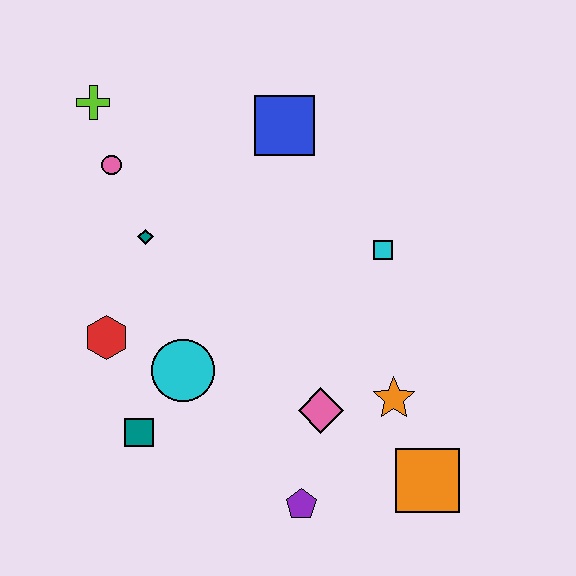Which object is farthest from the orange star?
The lime cross is farthest from the orange star.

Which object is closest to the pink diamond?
The orange star is closest to the pink diamond.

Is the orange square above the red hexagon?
No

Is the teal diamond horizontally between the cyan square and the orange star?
No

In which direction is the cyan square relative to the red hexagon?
The cyan square is to the right of the red hexagon.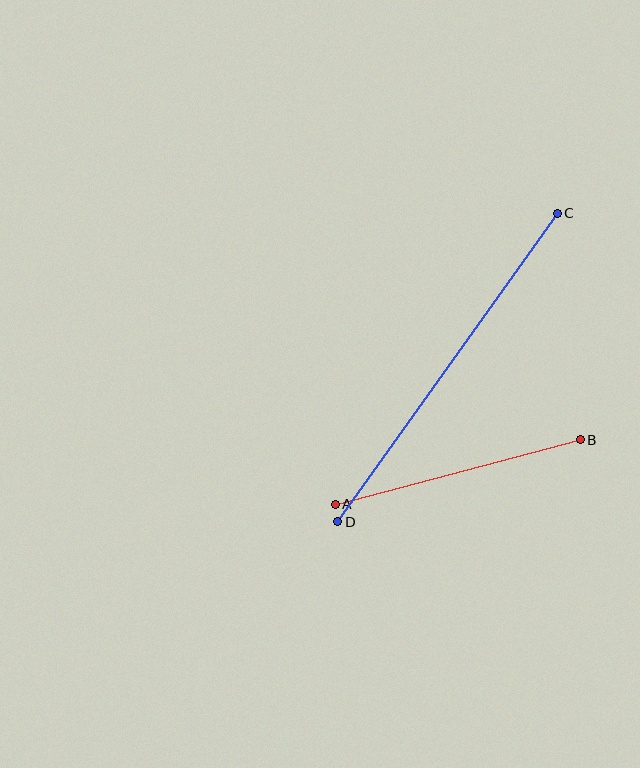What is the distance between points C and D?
The distance is approximately 379 pixels.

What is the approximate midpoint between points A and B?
The midpoint is at approximately (458, 472) pixels.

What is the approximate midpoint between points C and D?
The midpoint is at approximately (448, 367) pixels.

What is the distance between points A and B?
The distance is approximately 253 pixels.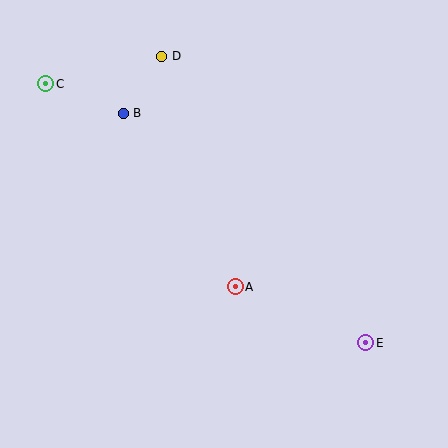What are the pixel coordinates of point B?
Point B is at (123, 113).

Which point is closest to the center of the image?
Point A at (235, 287) is closest to the center.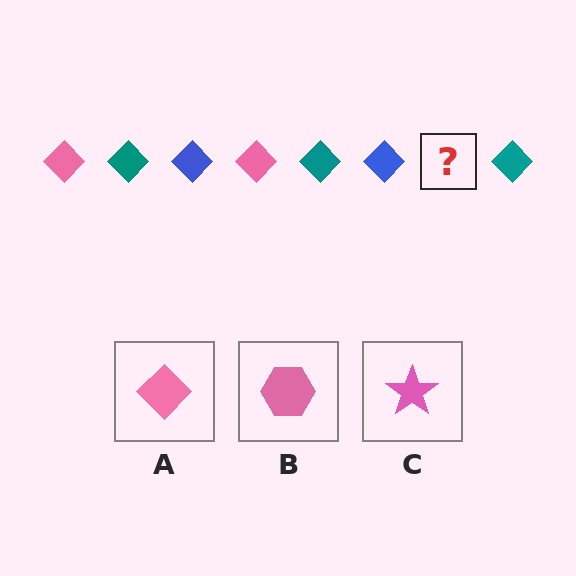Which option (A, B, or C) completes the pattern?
A.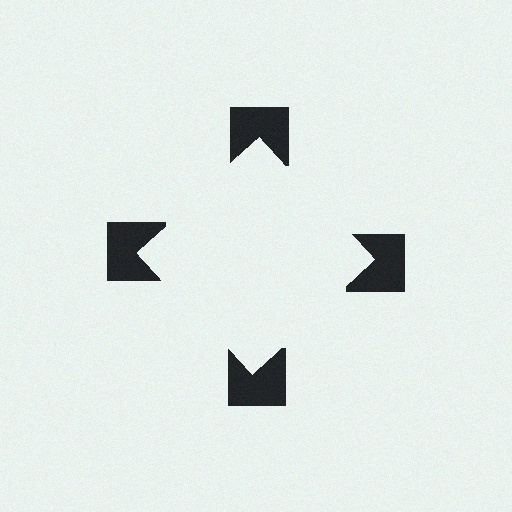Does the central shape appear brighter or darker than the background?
It typically appears slightly brighter than the background, even though no actual brightness change is drawn.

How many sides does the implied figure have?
4 sides.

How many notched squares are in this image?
There are 4 — one at each vertex of the illusory square.